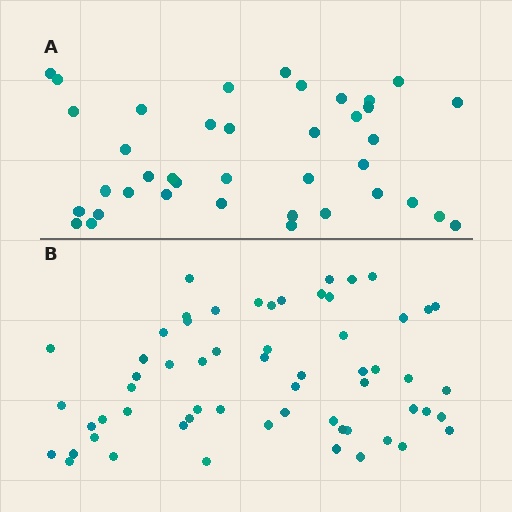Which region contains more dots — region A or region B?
Region B (the bottom region) has more dots.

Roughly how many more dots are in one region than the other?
Region B has approximately 20 more dots than region A.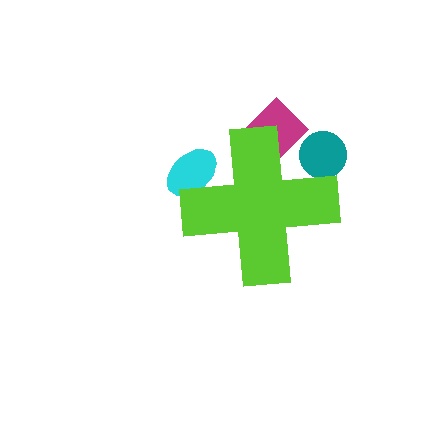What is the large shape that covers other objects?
A lime cross.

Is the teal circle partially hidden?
Yes, the teal circle is partially hidden behind the lime cross.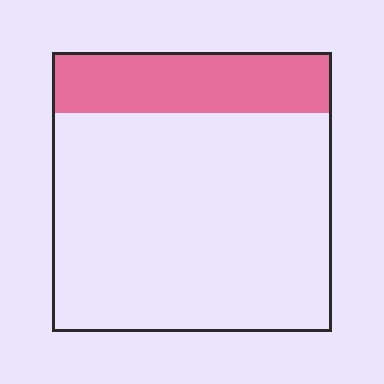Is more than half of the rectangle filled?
No.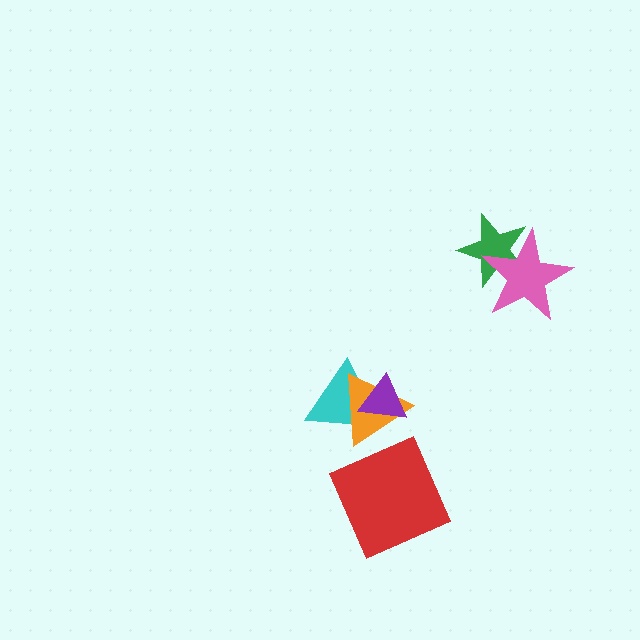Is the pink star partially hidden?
No, no other shape covers it.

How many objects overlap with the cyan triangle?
2 objects overlap with the cyan triangle.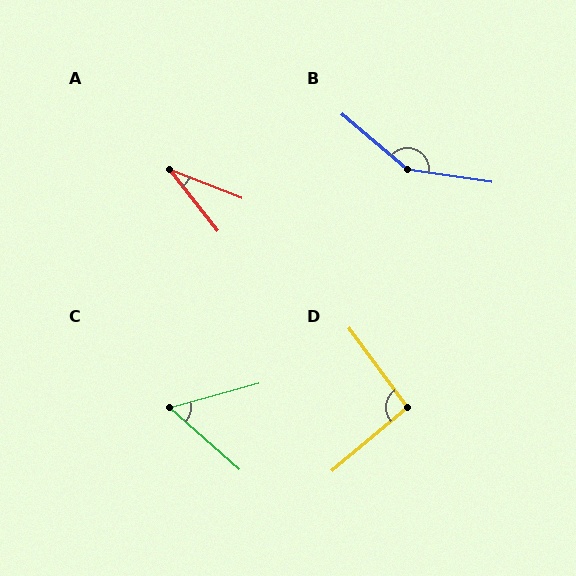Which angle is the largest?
B, at approximately 148 degrees.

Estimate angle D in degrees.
Approximately 94 degrees.